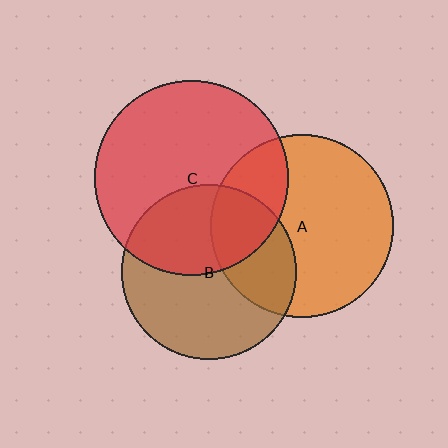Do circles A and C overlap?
Yes.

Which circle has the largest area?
Circle C (red).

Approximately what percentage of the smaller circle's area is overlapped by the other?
Approximately 25%.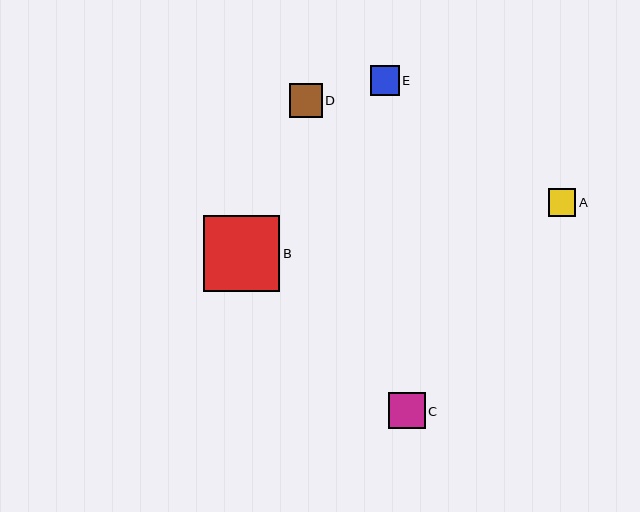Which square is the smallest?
Square A is the smallest with a size of approximately 27 pixels.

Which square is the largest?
Square B is the largest with a size of approximately 76 pixels.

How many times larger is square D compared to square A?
Square D is approximately 1.2 times the size of square A.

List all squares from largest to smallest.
From largest to smallest: B, C, D, E, A.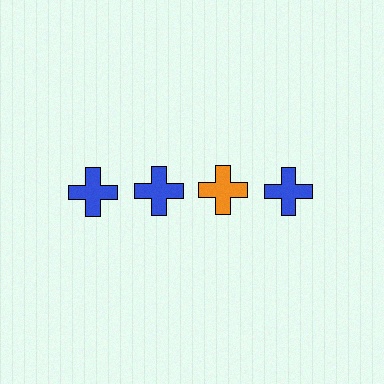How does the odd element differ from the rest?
It has a different color: orange instead of blue.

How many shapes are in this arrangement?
There are 4 shapes arranged in a grid pattern.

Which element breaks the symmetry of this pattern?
The orange cross in the top row, center column breaks the symmetry. All other shapes are blue crosses.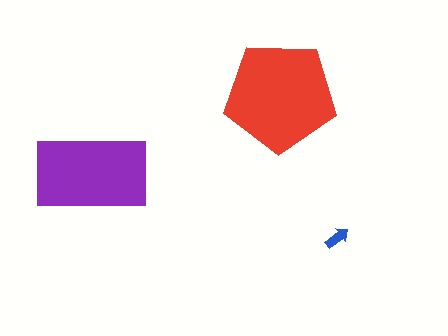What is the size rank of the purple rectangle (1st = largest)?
2nd.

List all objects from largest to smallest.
The red pentagon, the purple rectangle, the blue arrow.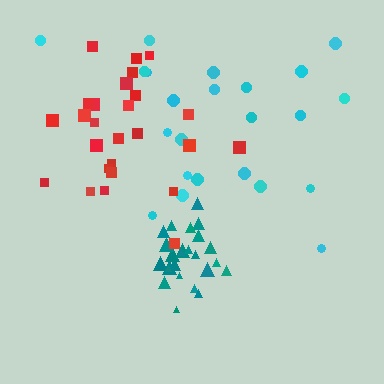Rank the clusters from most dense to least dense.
teal, red, cyan.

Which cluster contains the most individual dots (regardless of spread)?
Teal (27).